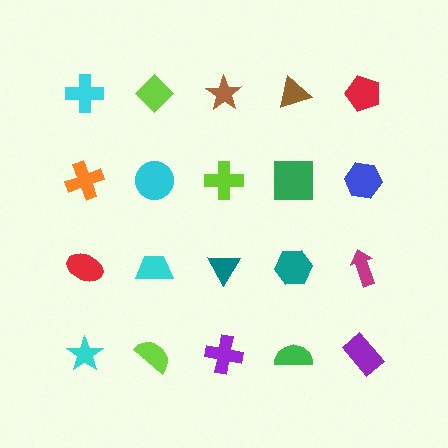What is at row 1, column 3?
A brown star.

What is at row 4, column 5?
A purple rectangle.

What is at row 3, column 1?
A red ellipse.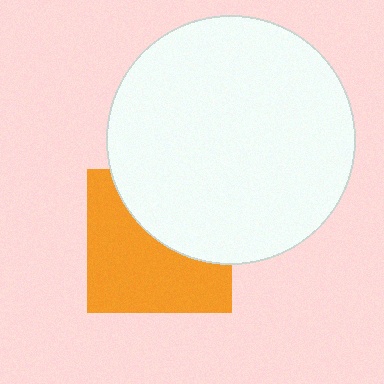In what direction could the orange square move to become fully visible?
The orange square could move down. That would shift it out from behind the white circle entirely.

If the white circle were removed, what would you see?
You would see the complete orange square.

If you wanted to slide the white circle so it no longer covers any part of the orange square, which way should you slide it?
Slide it up — that is the most direct way to separate the two shapes.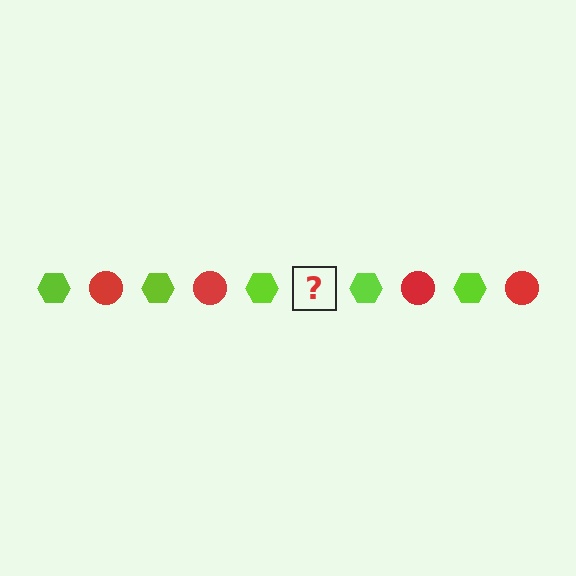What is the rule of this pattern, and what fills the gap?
The rule is that the pattern alternates between lime hexagon and red circle. The gap should be filled with a red circle.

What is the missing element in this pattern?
The missing element is a red circle.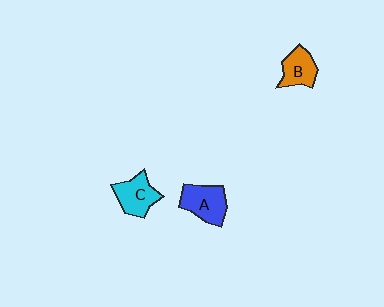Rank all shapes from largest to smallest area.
From largest to smallest: A (blue), C (cyan), B (orange).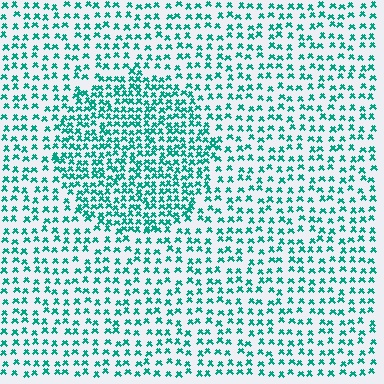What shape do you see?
I see a circle.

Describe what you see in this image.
The image contains small teal elements arranged at two different densities. A circle-shaped region is visible where the elements are more densely packed than the surrounding area.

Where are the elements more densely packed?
The elements are more densely packed inside the circle boundary.